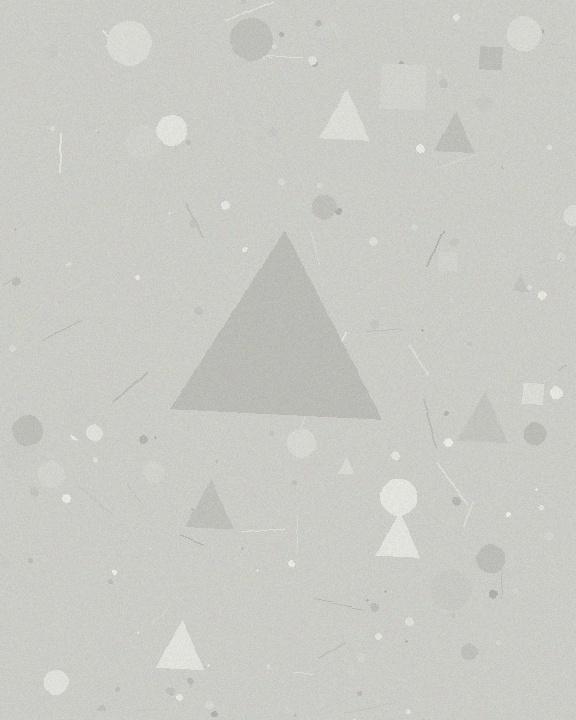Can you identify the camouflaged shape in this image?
The camouflaged shape is a triangle.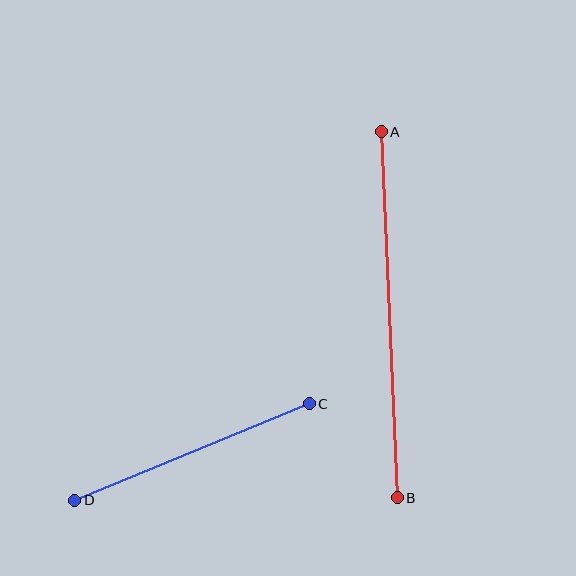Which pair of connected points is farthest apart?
Points A and B are farthest apart.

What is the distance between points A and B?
The distance is approximately 367 pixels.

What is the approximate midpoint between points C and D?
The midpoint is at approximately (192, 452) pixels.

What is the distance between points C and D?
The distance is approximately 254 pixels.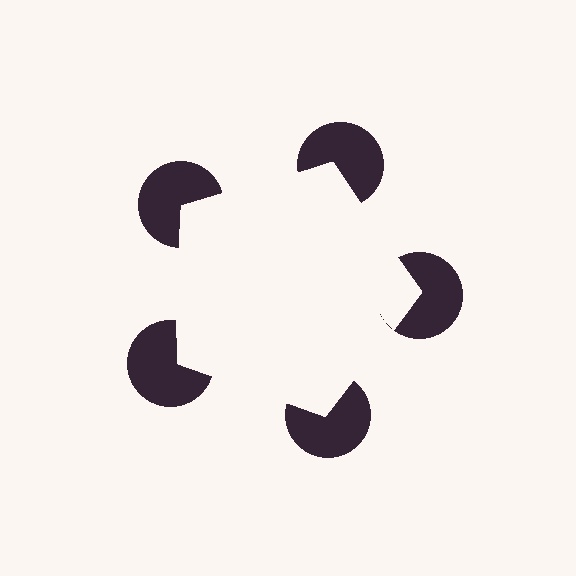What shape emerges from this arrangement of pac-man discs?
An illusory pentagon — its edges are inferred from the aligned wedge cuts in the pac-man discs, not physically drawn.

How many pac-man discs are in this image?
There are 5 — one at each vertex of the illusory pentagon.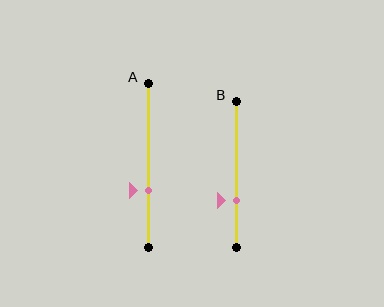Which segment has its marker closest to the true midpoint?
Segment A has its marker closest to the true midpoint.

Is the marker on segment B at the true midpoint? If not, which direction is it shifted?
No, the marker on segment B is shifted downward by about 18% of the segment length.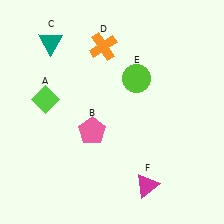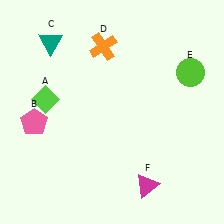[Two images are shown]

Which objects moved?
The objects that moved are: the pink pentagon (B), the lime circle (E).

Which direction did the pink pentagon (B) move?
The pink pentagon (B) moved left.